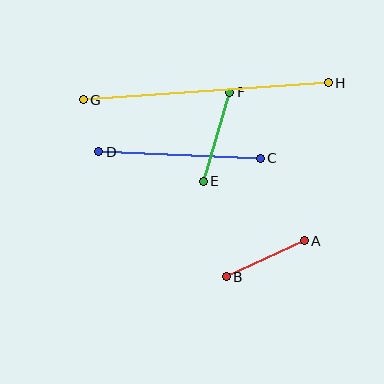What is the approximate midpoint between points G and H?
The midpoint is at approximately (206, 91) pixels.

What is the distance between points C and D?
The distance is approximately 161 pixels.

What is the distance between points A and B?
The distance is approximately 86 pixels.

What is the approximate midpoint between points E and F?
The midpoint is at approximately (217, 137) pixels.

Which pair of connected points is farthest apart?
Points G and H are farthest apart.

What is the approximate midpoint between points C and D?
The midpoint is at approximately (179, 155) pixels.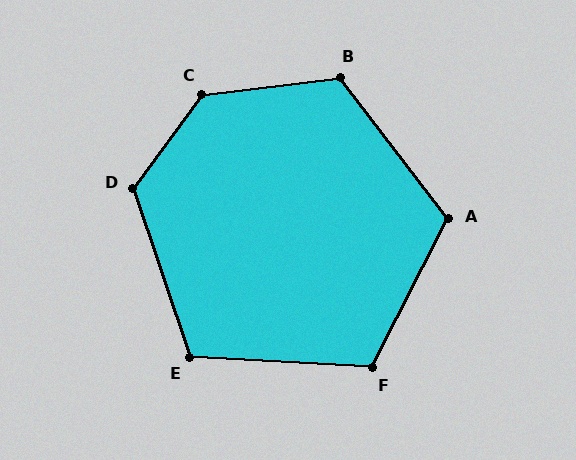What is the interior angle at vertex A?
Approximately 115 degrees (obtuse).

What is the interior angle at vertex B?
Approximately 121 degrees (obtuse).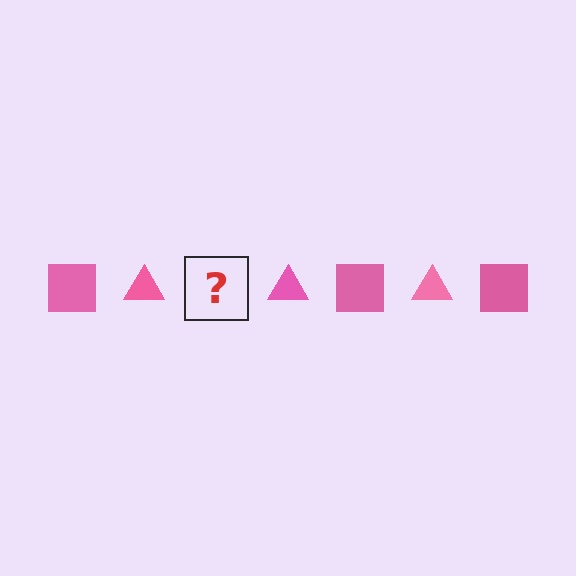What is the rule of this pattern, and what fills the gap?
The rule is that the pattern cycles through square, triangle shapes in pink. The gap should be filled with a pink square.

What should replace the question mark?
The question mark should be replaced with a pink square.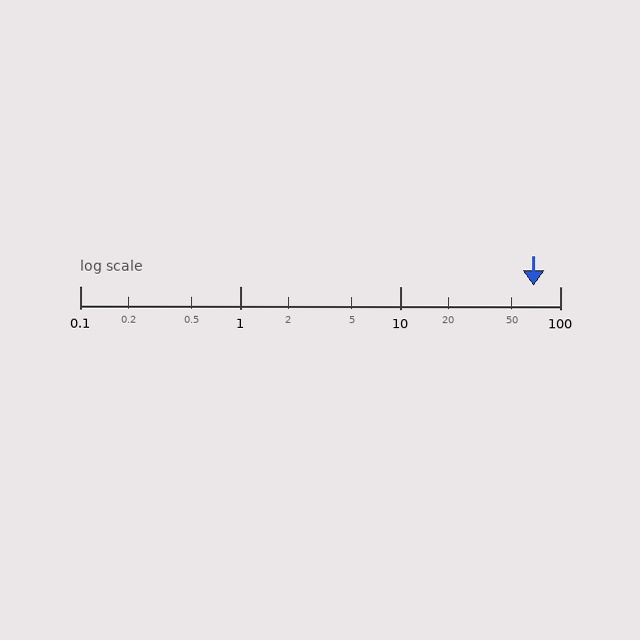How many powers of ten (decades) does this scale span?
The scale spans 3 decades, from 0.1 to 100.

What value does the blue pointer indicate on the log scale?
The pointer indicates approximately 68.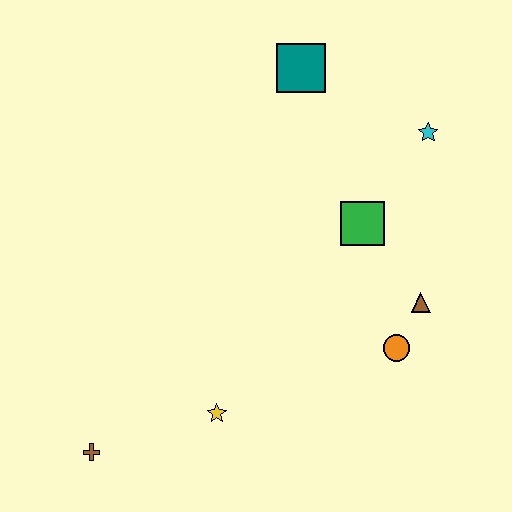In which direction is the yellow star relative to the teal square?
The yellow star is below the teal square.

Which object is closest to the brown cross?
The yellow star is closest to the brown cross.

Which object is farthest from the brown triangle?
The brown cross is farthest from the brown triangle.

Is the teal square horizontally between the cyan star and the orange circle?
No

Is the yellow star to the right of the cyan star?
No